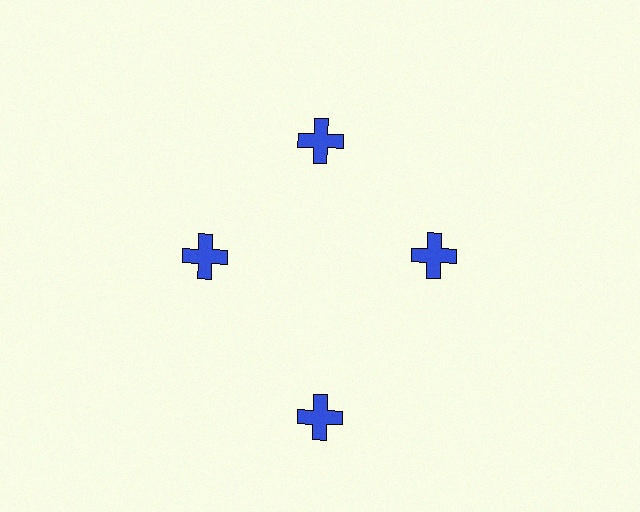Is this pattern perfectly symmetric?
No. The 4 blue crosses are arranged in a ring, but one element near the 6 o'clock position is pushed outward from the center, breaking the 4-fold rotational symmetry.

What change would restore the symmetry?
The symmetry would be restored by moving it inward, back onto the ring so that all 4 crosses sit at equal angles and equal distance from the center.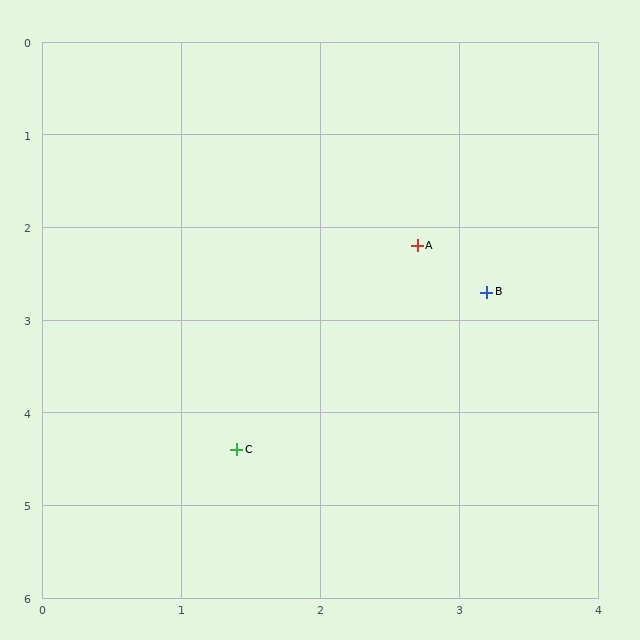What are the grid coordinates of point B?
Point B is at approximately (3.2, 2.7).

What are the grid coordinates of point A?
Point A is at approximately (2.7, 2.2).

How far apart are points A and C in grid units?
Points A and C are about 2.6 grid units apart.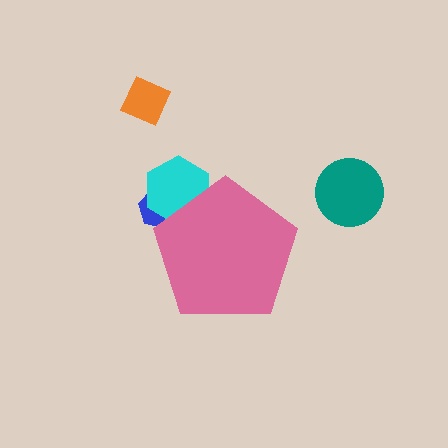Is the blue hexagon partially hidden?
Yes, the blue hexagon is partially hidden behind the pink pentagon.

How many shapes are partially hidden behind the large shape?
2 shapes are partially hidden.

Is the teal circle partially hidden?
No, the teal circle is fully visible.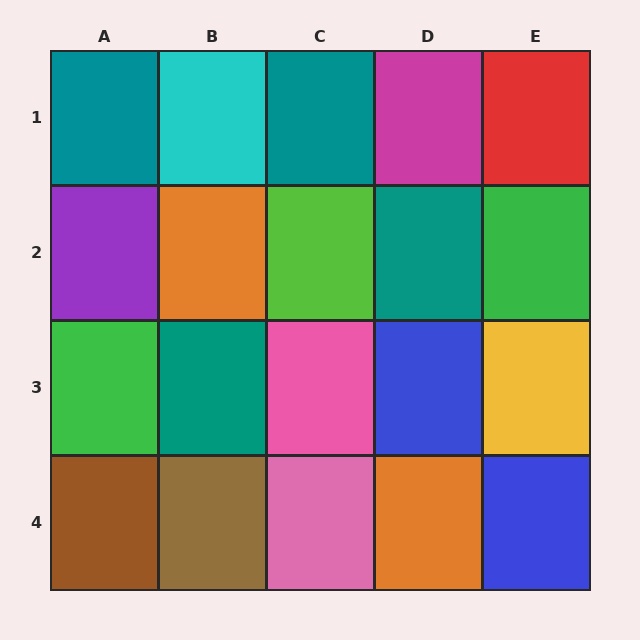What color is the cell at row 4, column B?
Brown.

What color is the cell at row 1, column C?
Teal.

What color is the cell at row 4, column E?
Blue.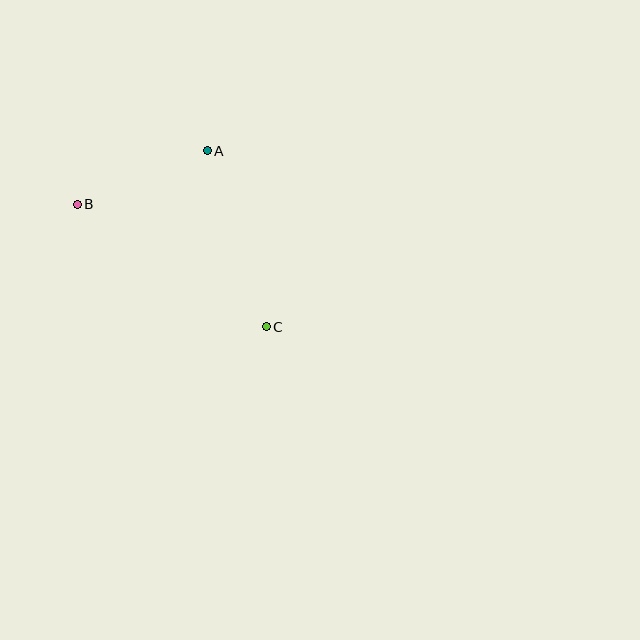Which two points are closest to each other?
Points A and B are closest to each other.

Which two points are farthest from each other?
Points B and C are farthest from each other.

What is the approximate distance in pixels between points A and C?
The distance between A and C is approximately 185 pixels.